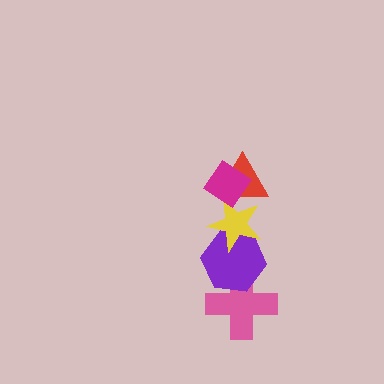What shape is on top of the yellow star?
The red triangle is on top of the yellow star.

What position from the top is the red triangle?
The red triangle is 2nd from the top.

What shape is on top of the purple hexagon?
The yellow star is on top of the purple hexagon.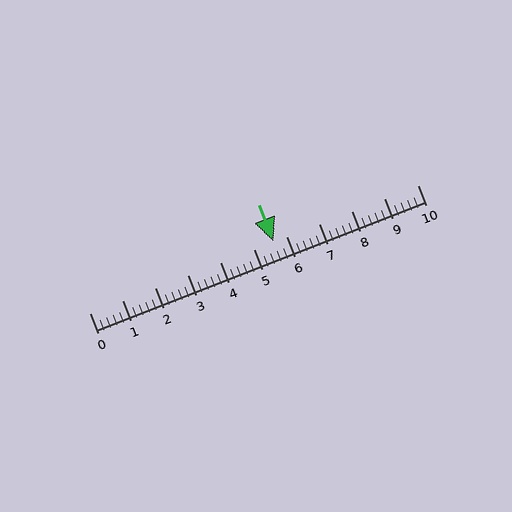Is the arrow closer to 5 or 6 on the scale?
The arrow is closer to 6.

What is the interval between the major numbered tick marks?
The major tick marks are spaced 1 units apart.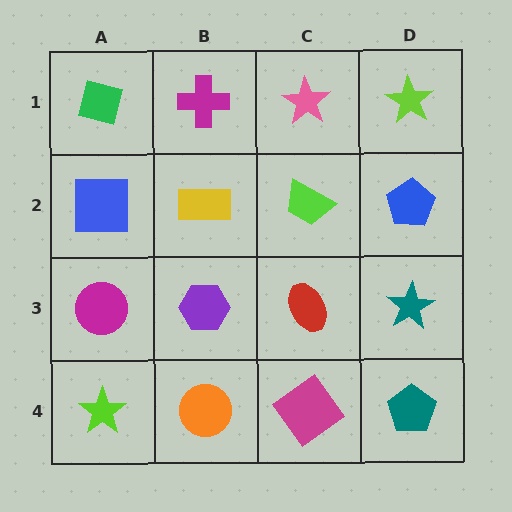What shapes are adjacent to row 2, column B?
A magenta cross (row 1, column B), a purple hexagon (row 3, column B), a blue square (row 2, column A), a lime trapezoid (row 2, column C).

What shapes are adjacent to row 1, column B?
A yellow rectangle (row 2, column B), a green diamond (row 1, column A), a pink star (row 1, column C).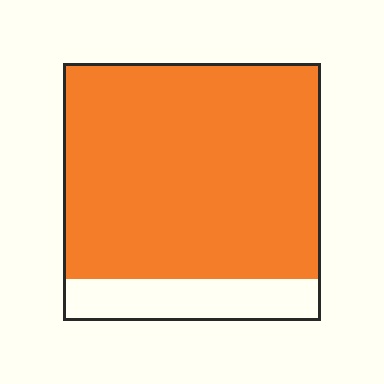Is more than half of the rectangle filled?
Yes.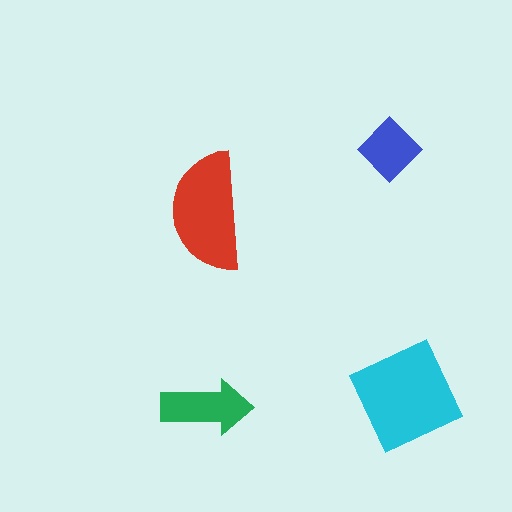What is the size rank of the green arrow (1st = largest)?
3rd.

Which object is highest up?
The blue diamond is topmost.